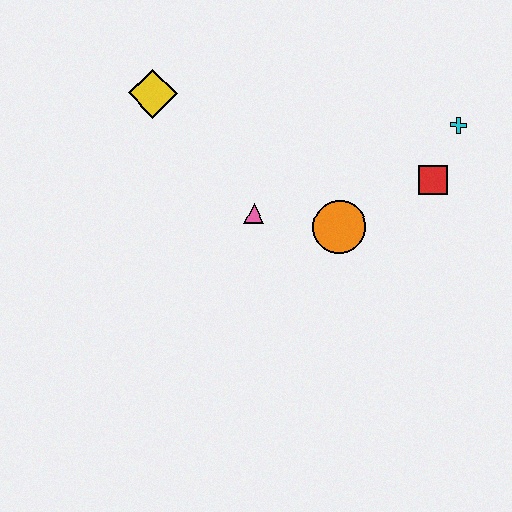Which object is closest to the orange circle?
The pink triangle is closest to the orange circle.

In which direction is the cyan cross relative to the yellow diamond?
The cyan cross is to the right of the yellow diamond.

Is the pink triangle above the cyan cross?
No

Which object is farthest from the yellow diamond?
The cyan cross is farthest from the yellow diamond.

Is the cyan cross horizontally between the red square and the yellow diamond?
No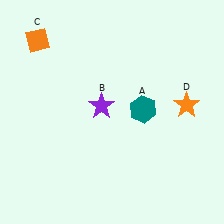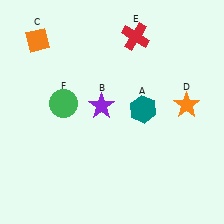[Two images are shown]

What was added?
A red cross (E), a green circle (F) were added in Image 2.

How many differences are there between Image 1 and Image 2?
There are 2 differences between the two images.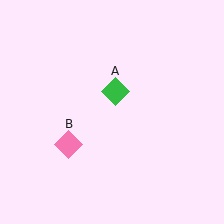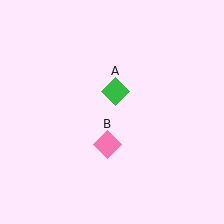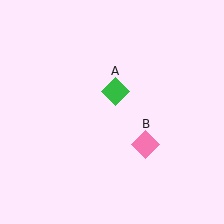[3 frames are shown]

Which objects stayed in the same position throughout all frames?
Green diamond (object A) remained stationary.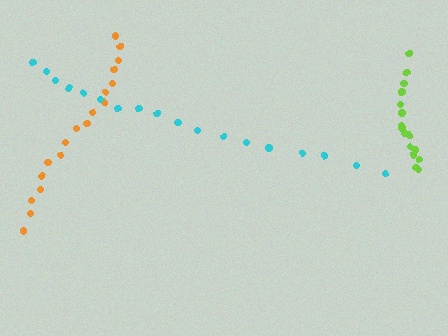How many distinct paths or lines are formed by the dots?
There are 3 distinct paths.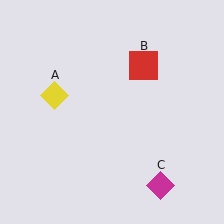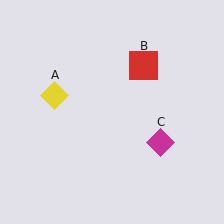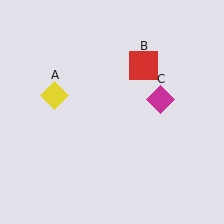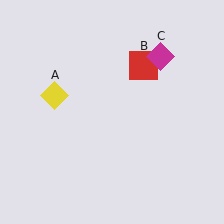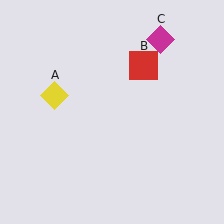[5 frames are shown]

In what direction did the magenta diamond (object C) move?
The magenta diamond (object C) moved up.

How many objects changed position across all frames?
1 object changed position: magenta diamond (object C).